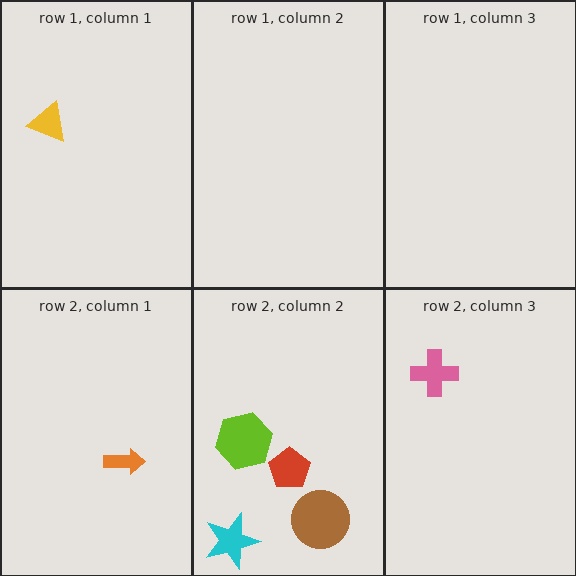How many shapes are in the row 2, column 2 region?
4.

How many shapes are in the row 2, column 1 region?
1.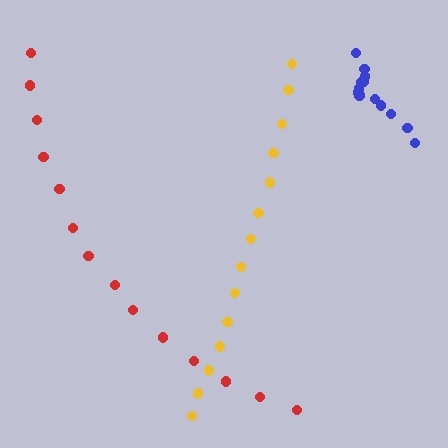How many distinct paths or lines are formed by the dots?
There are 3 distinct paths.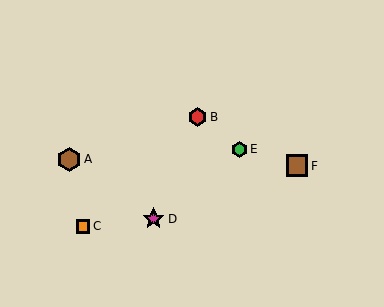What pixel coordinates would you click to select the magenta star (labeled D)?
Click at (154, 219) to select the magenta star D.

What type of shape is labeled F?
Shape F is a brown square.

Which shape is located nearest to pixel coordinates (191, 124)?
The red hexagon (labeled B) at (198, 117) is nearest to that location.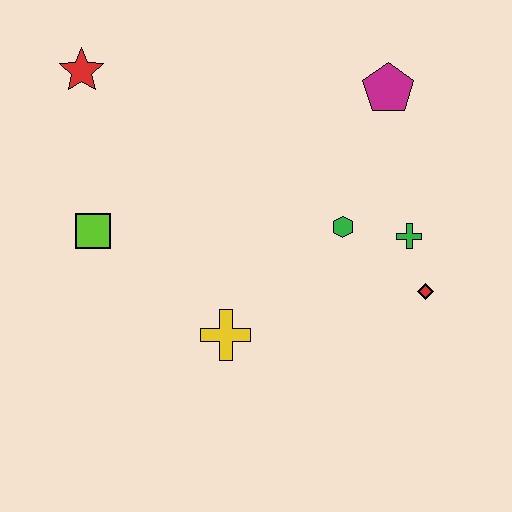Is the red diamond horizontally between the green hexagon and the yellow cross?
No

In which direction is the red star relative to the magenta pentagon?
The red star is to the left of the magenta pentagon.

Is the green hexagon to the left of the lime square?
No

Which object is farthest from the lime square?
The red diamond is farthest from the lime square.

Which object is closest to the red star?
The lime square is closest to the red star.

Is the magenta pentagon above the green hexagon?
Yes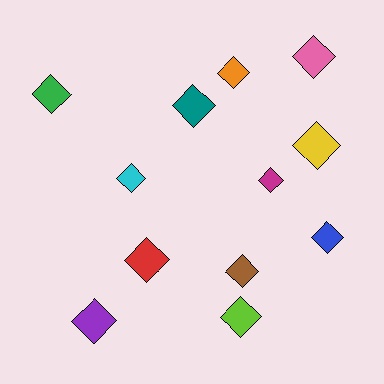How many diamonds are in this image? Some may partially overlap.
There are 12 diamonds.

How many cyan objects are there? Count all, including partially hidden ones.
There is 1 cyan object.